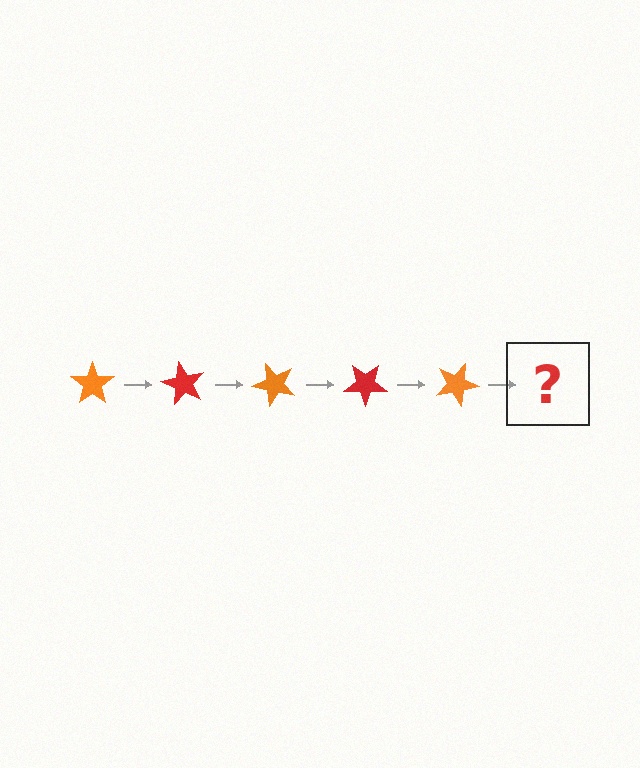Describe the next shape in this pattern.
It should be a red star, rotated 300 degrees from the start.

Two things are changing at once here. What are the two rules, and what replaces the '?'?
The two rules are that it rotates 60 degrees each step and the color cycles through orange and red. The '?' should be a red star, rotated 300 degrees from the start.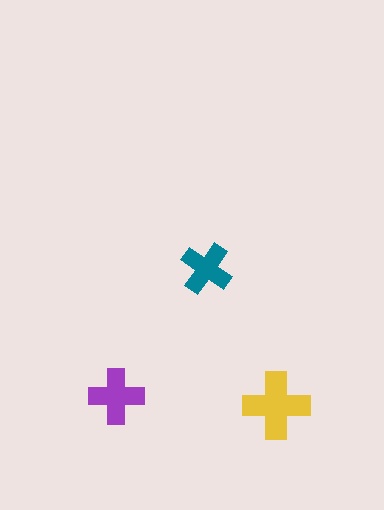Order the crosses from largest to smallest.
the yellow one, the purple one, the teal one.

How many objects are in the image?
There are 3 objects in the image.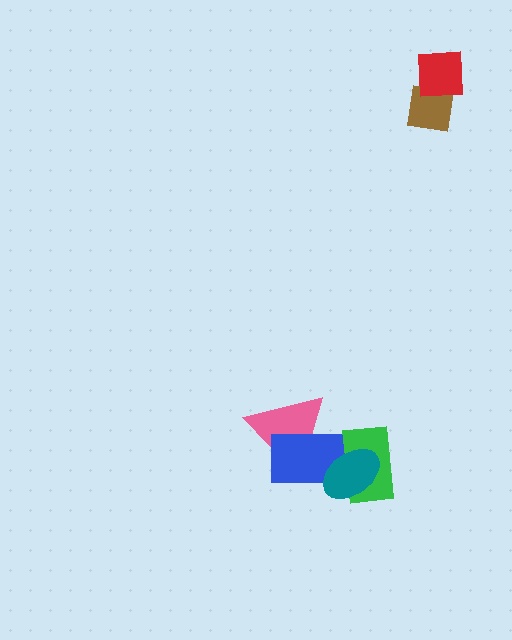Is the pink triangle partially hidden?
Yes, it is partially covered by another shape.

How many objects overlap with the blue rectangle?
3 objects overlap with the blue rectangle.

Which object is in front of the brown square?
The red square is in front of the brown square.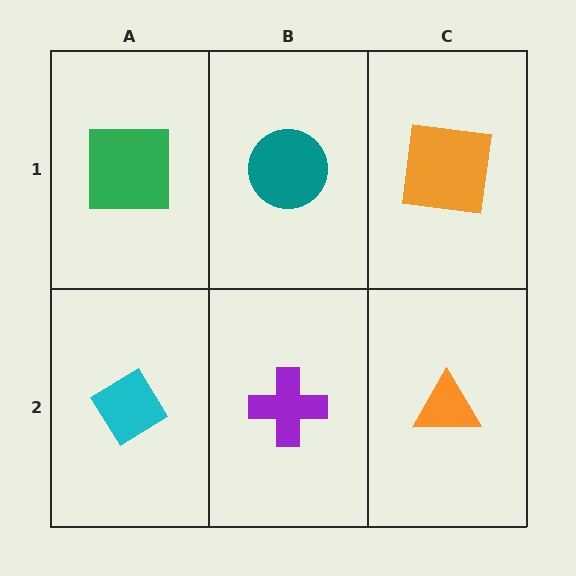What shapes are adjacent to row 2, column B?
A teal circle (row 1, column B), a cyan diamond (row 2, column A), an orange triangle (row 2, column C).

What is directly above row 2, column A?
A green square.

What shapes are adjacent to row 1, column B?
A purple cross (row 2, column B), a green square (row 1, column A), an orange square (row 1, column C).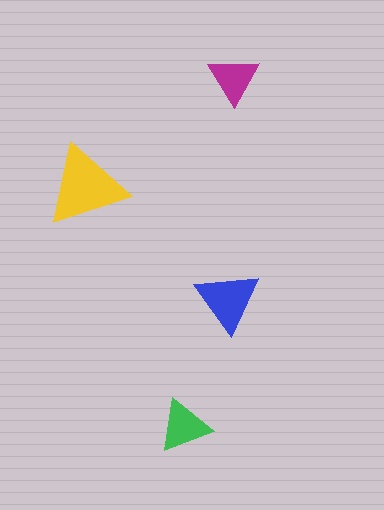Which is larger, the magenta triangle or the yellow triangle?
The yellow one.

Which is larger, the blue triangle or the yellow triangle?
The yellow one.